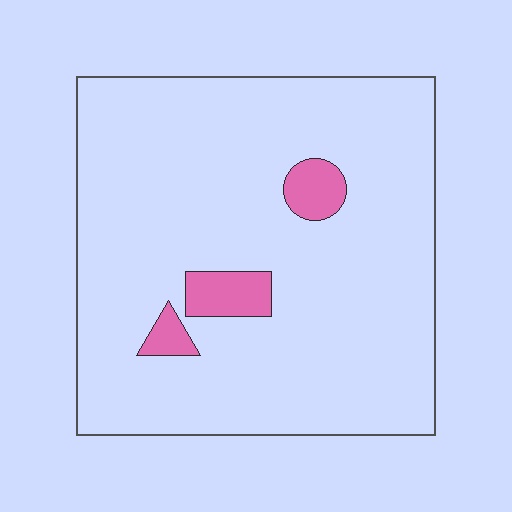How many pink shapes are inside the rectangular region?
3.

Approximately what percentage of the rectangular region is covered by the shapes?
Approximately 5%.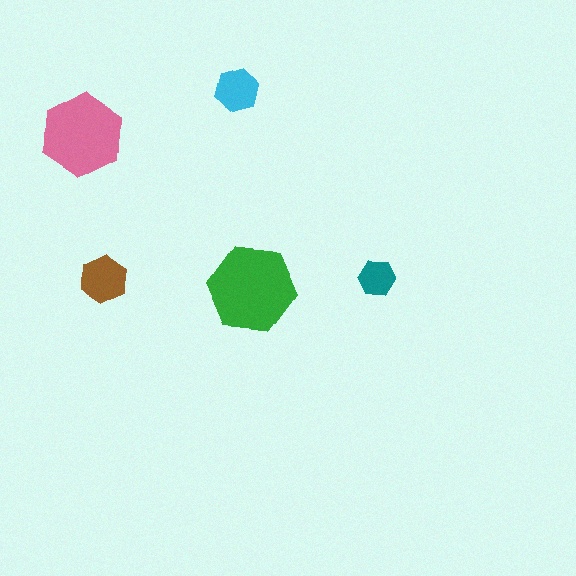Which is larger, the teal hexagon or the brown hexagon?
The brown one.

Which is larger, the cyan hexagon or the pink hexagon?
The pink one.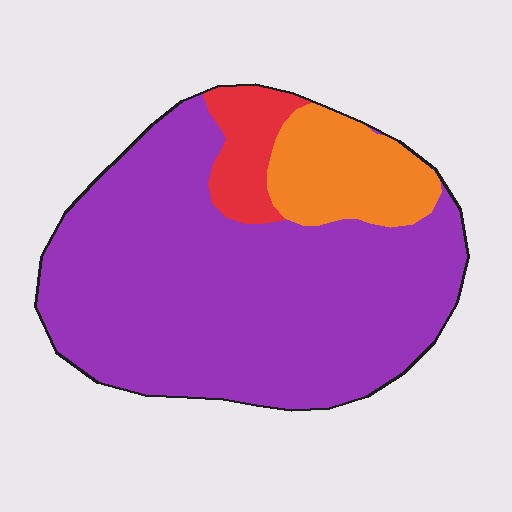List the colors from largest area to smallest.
From largest to smallest: purple, orange, red.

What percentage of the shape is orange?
Orange takes up less than a quarter of the shape.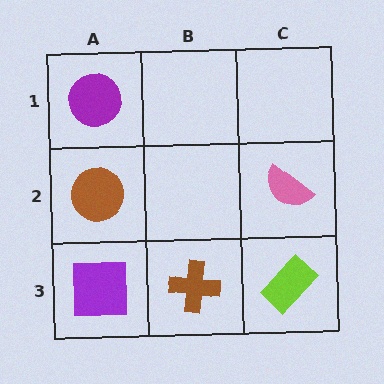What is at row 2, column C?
A pink semicircle.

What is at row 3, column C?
A lime rectangle.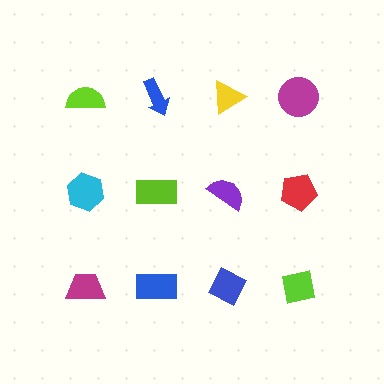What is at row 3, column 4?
A lime square.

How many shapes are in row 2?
4 shapes.